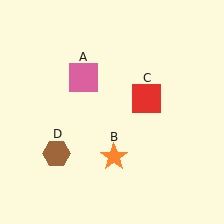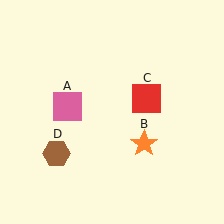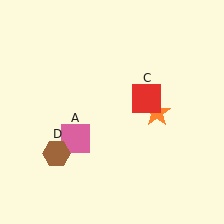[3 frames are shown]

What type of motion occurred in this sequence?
The pink square (object A), orange star (object B) rotated counterclockwise around the center of the scene.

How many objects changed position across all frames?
2 objects changed position: pink square (object A), orange star (object B).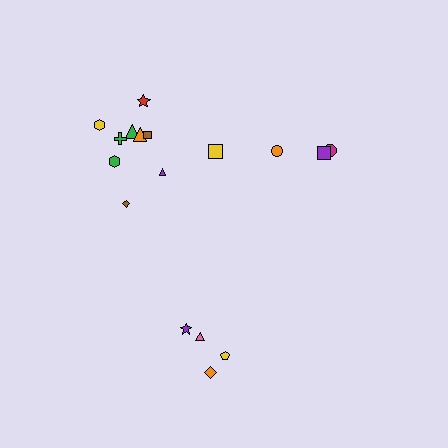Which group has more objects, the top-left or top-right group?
The top-left group.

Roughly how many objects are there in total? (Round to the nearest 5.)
Roughly 15 objects in total.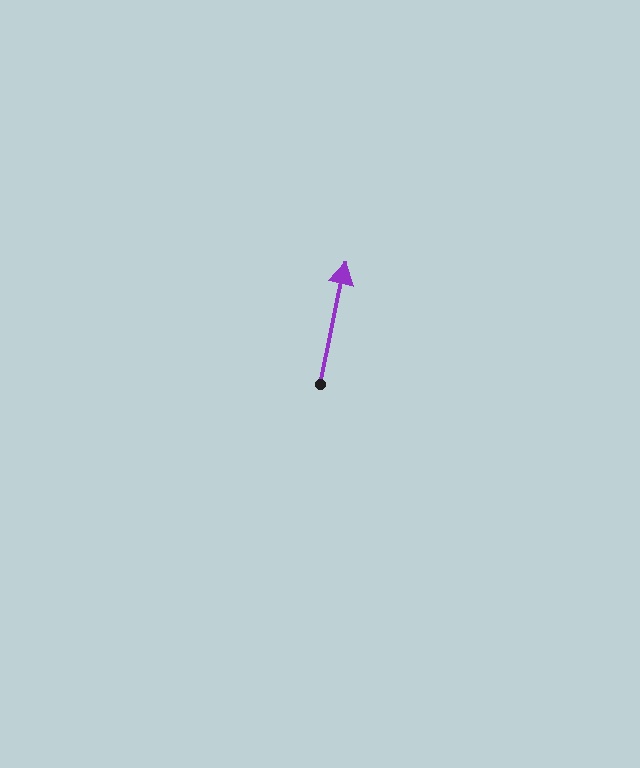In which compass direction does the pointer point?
North.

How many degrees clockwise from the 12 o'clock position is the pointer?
Approximately 12 degrees.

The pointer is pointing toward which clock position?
Roughly 12 o'clock.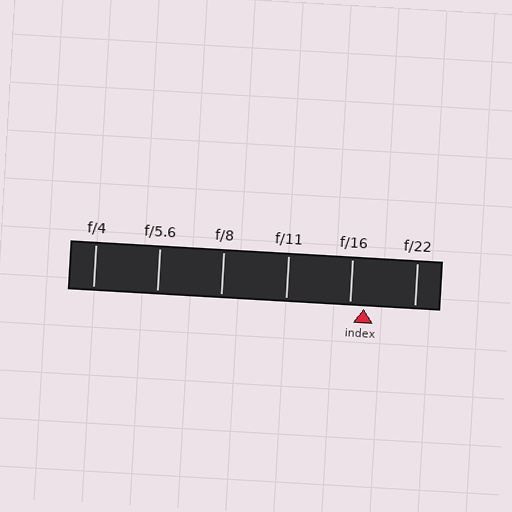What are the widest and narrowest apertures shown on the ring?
The widest aperture shown is f/4 and the narrowest is f/22.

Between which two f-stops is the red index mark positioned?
The index mark is between f/16 and f/22.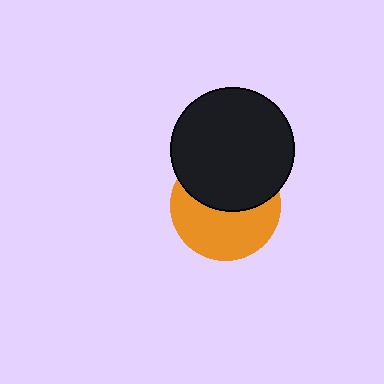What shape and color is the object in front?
The object in front is a black circle.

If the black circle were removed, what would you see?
You would see the complete orange circle.